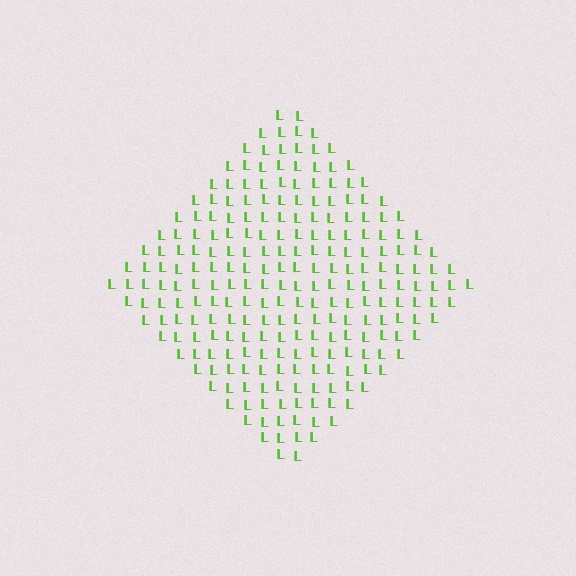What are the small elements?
The small elements are letter L's.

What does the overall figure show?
The overall figure shows a diamond.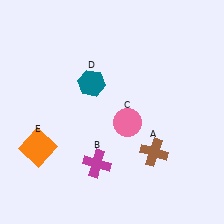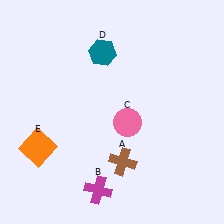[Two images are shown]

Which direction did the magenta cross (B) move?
The magenta cross (B) moved down.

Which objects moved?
The objects that moved are: the brown cross (A), the magenta cross (B), the teal hexagon (D).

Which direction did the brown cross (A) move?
The brown cross (A) moved left.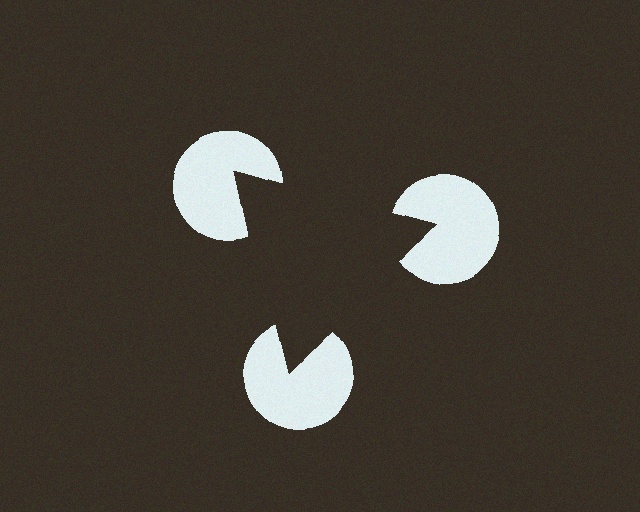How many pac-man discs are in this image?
There are 3 — one at each vertex of the illusory triangle.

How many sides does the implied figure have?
3 sides.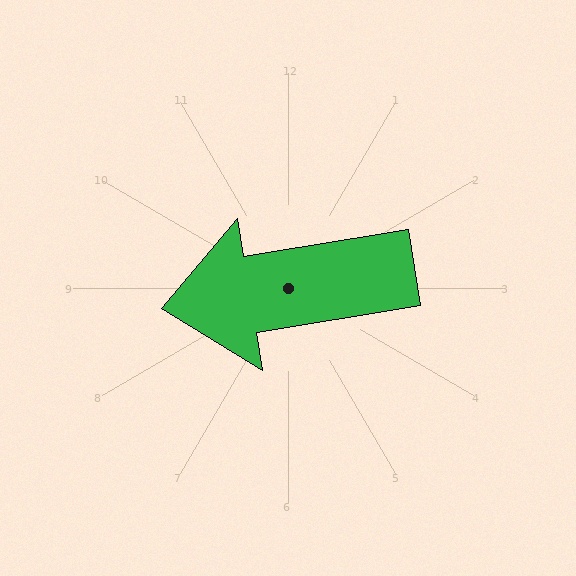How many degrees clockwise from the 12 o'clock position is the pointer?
Approximately 261 degrees.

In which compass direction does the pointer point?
West.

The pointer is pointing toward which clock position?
Roughly 9 o'clock.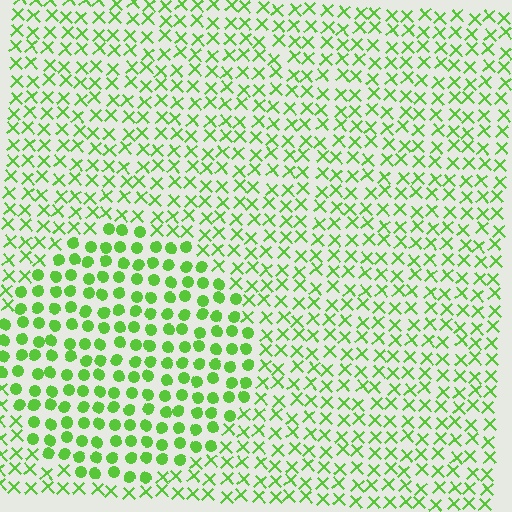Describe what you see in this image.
The image is filled with small lime elements arranged in a uniform grid. A circle-shaped region contains circles, while the surrounding area contains X marks. The boundary is defined purely by the change in element shape.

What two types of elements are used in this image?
The image uses circles inside the circle region and X marks outside it.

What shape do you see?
I see a circle.